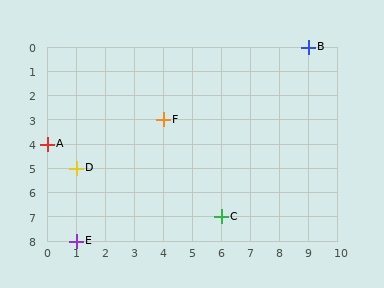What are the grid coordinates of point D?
Point D is at grid coordinates (1, 5).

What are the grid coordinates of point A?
Point A is at grid coordinates (0, 4).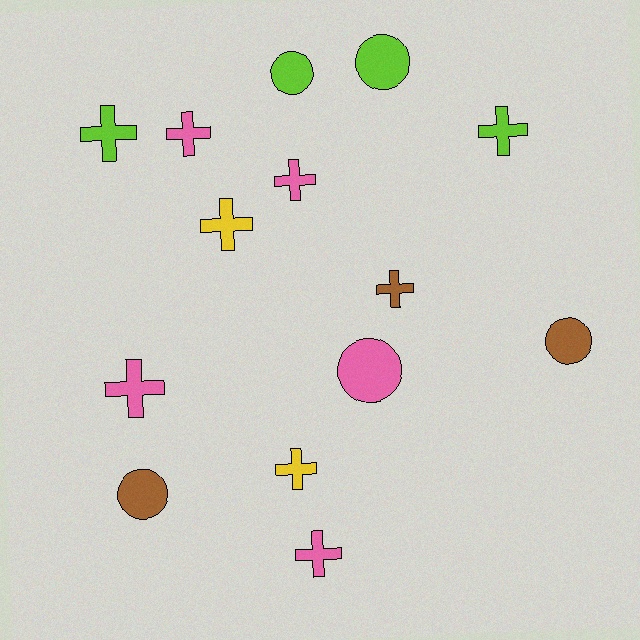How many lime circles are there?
There are 2 lime circles.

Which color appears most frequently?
Pink, with 5 objects.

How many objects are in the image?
There are 14 objects.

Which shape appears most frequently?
Cross, with 9 objects.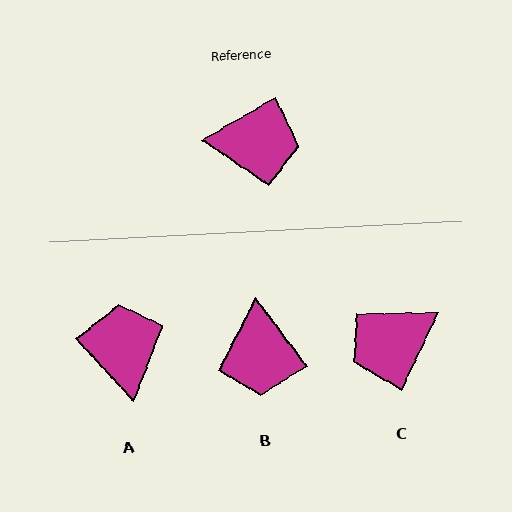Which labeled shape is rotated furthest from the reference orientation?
C, about 146 degrees away.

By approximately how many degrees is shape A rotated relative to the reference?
Approximately 103 degrees counter-clockwise.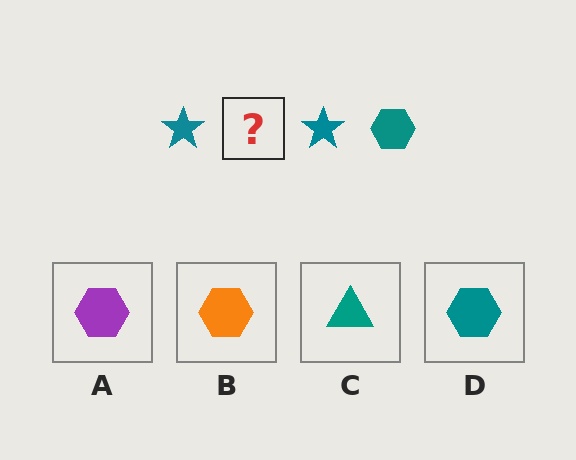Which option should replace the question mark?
Option D.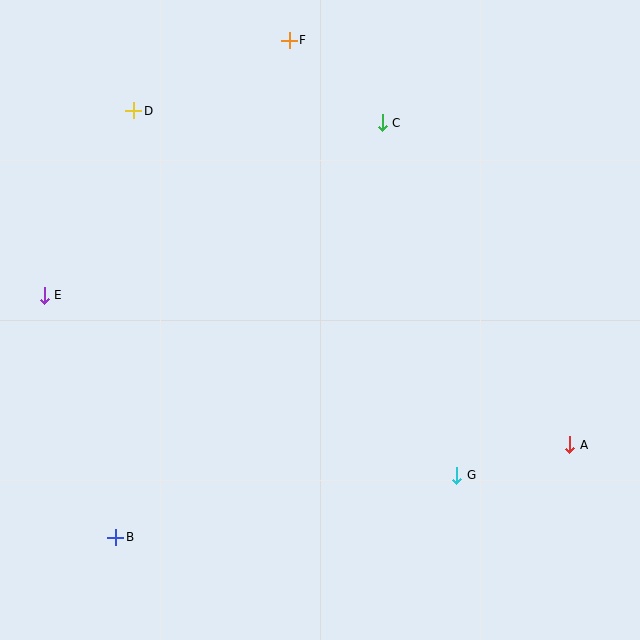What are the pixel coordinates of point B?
Point B is at (116, 537).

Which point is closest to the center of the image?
Point G at (457, 475) is closest to the center.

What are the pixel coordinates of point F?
Point F is at (289, 40).